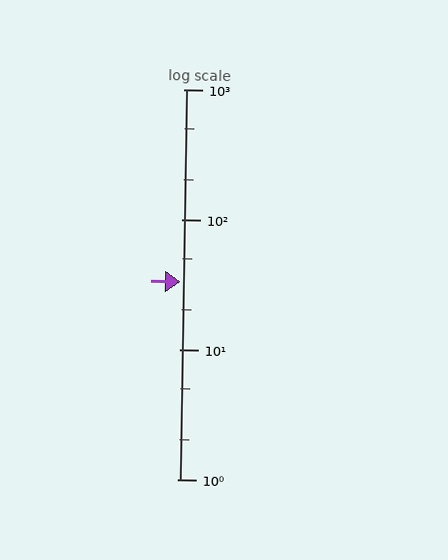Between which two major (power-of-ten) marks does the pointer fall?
The pointer is between 10 and 100.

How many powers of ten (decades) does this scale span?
The scale spans 3 decades, from 1 to 1000.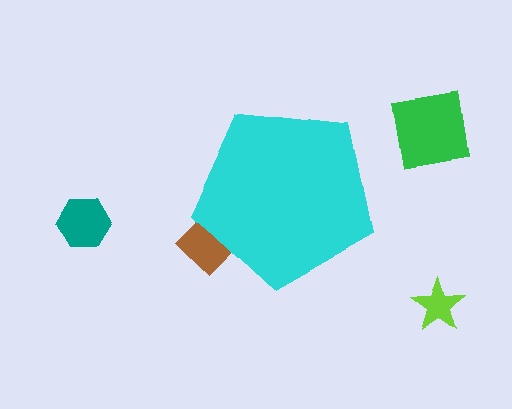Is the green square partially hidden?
No, the green square is fully visible.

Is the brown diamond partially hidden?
Yes, the brown diamond is partially hidden behind the cyan pentagon.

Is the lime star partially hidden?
No, the lime star is fully visible.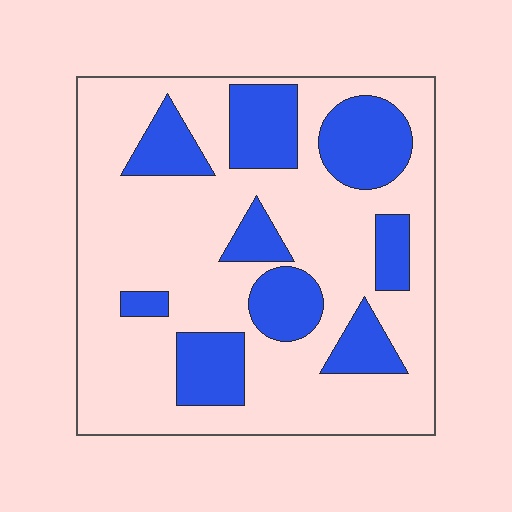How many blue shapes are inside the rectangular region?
9.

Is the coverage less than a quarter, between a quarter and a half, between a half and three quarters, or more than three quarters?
Between a quarter and a half.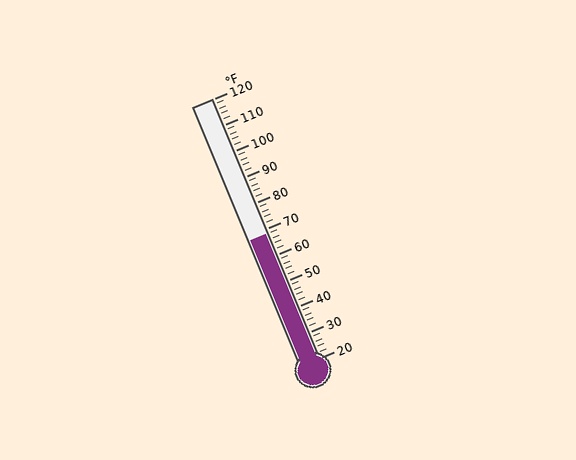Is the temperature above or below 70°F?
The temperature is below 70°F.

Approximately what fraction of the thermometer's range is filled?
The thermometer is filled to approximately 50% of its range.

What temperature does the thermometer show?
The thermometer shows approximately 68°F.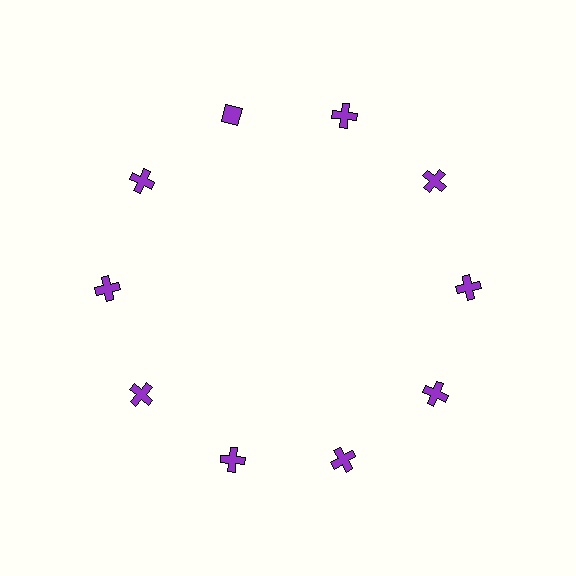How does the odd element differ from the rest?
It has a different shape: diamond instead of cross.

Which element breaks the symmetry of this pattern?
The purple diamond at roughly the 11 o'clock position breaks the symmetry. All other shapes are purple crosses.